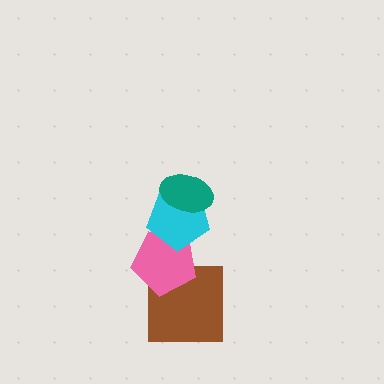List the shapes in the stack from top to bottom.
From top to bottom: the teal ellipse, the cyan pentagon, the pink pentagon, the brown square.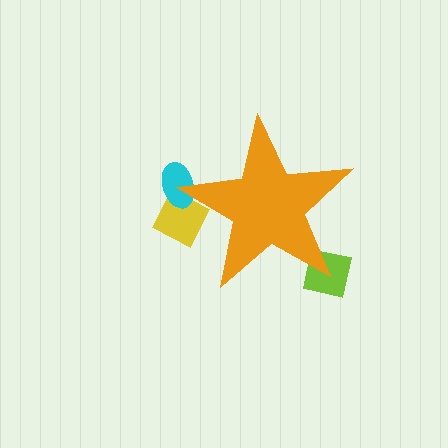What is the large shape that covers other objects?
An orange star.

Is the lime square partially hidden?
Yes, the lime square is partially hidden behind the orange star.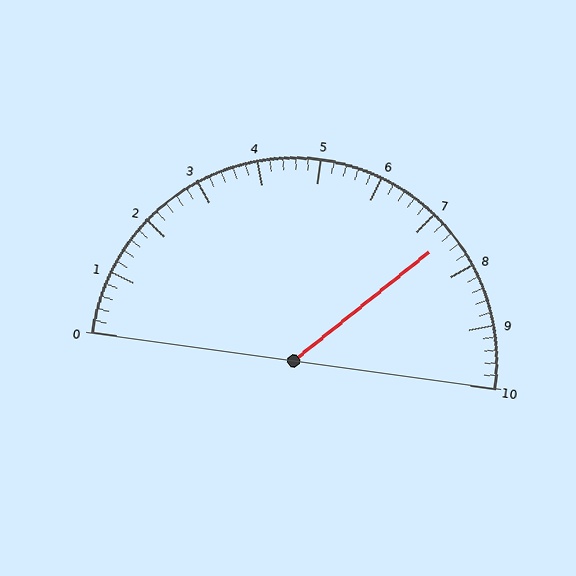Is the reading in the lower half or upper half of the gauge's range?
The reading is in the upper half of the range (0 to 10).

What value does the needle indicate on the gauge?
The needle indicates approximately 7.4.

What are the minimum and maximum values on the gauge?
The gauge ranges from 0 to 10.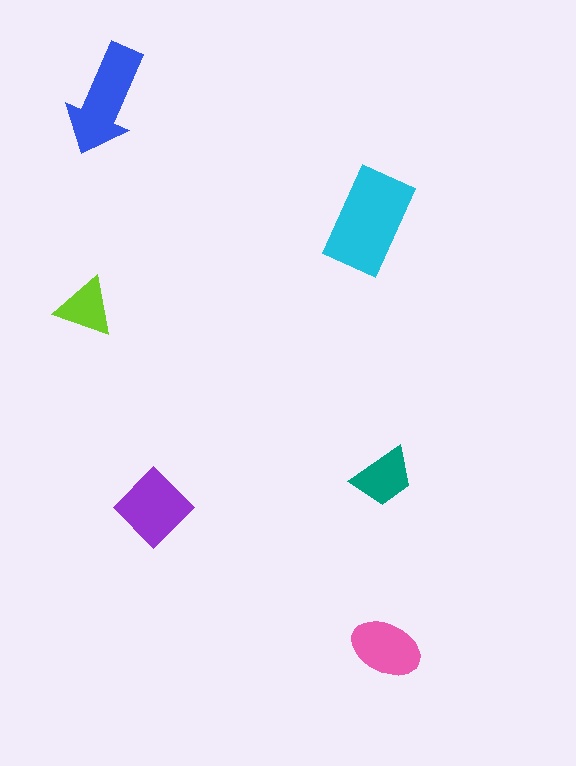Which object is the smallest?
The lime triangle.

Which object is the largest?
The cyan rectangle.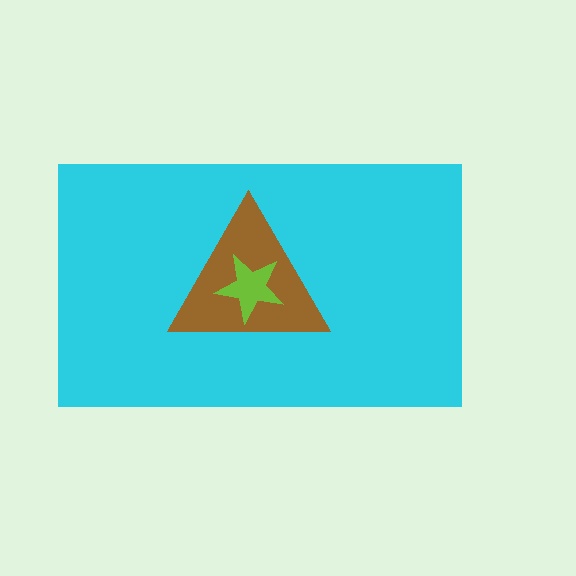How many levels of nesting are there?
3.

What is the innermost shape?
The lime star.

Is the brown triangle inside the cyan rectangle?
Yes.